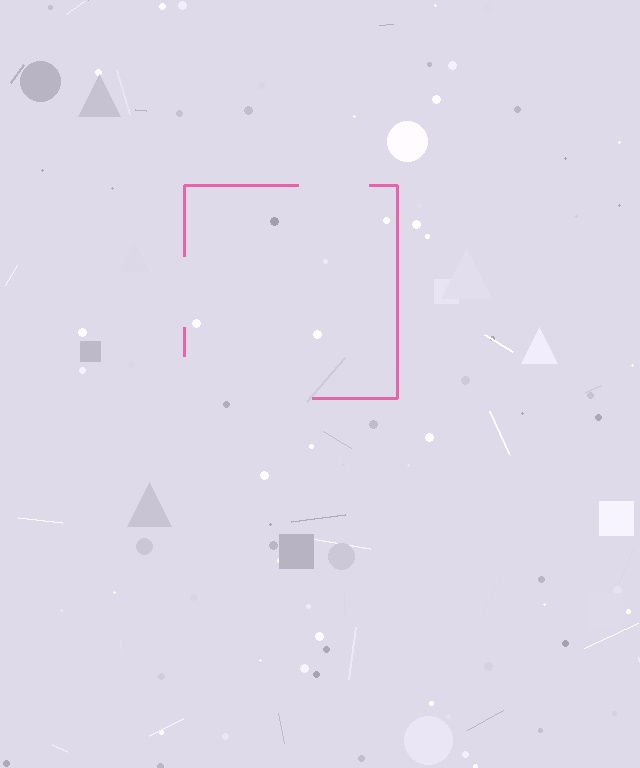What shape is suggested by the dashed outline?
The dashed outline suggests a square.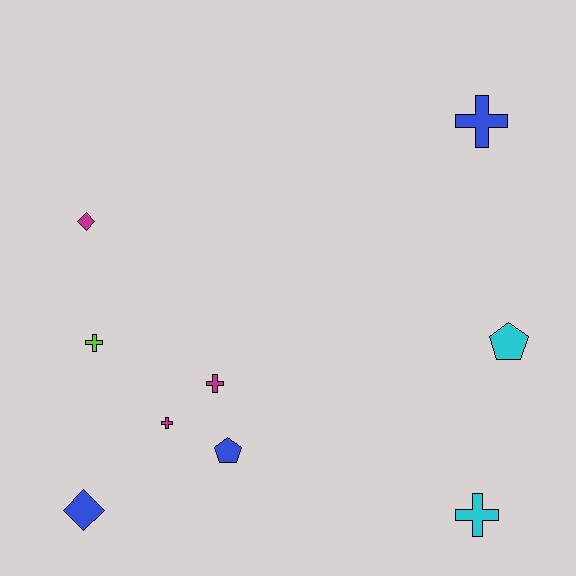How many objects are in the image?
There are 9 objects.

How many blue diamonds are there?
There is 1 blue diamond.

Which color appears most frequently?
Magenta, with 3 objects.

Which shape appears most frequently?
Cross, with 5 objects.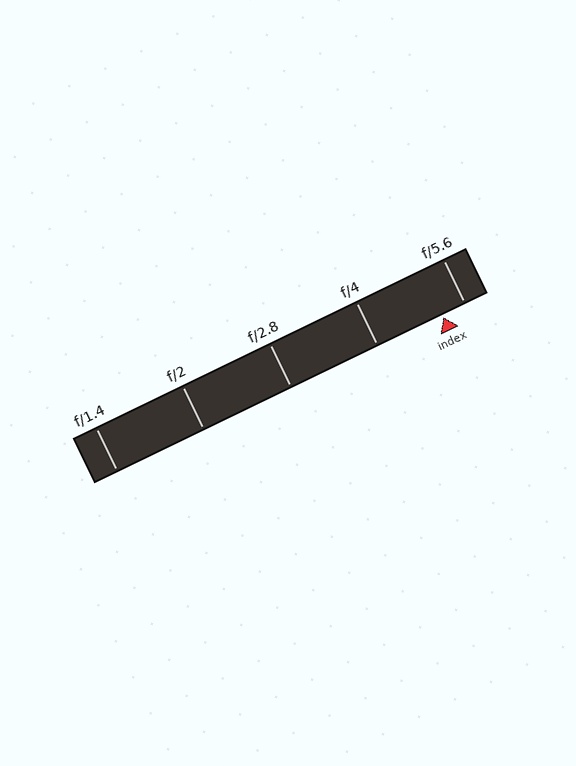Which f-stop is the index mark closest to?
The index mark is closest to f/5.6.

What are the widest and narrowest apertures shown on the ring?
The widest aperture shown is f/1.4 and the narrowest is f/5.6.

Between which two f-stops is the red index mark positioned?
The index mark is between f/4 and f/5.6.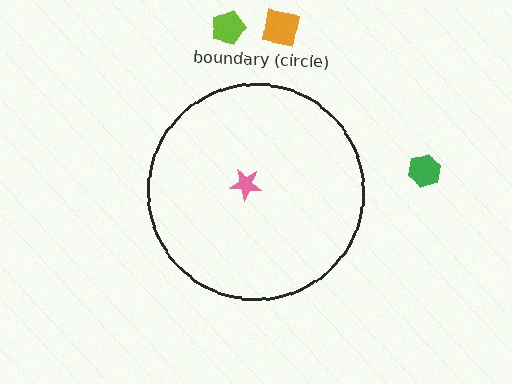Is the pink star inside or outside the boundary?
Inside.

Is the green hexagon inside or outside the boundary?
Outside.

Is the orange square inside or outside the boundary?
Outside.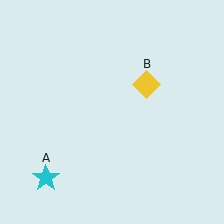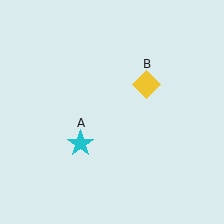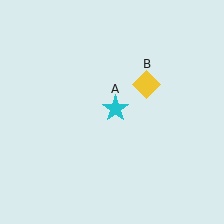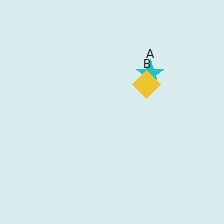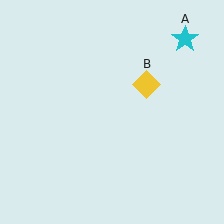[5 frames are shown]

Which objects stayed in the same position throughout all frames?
Yellow diamond (object B) remained stationary.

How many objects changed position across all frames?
1 object changed position: cyan star (object A).